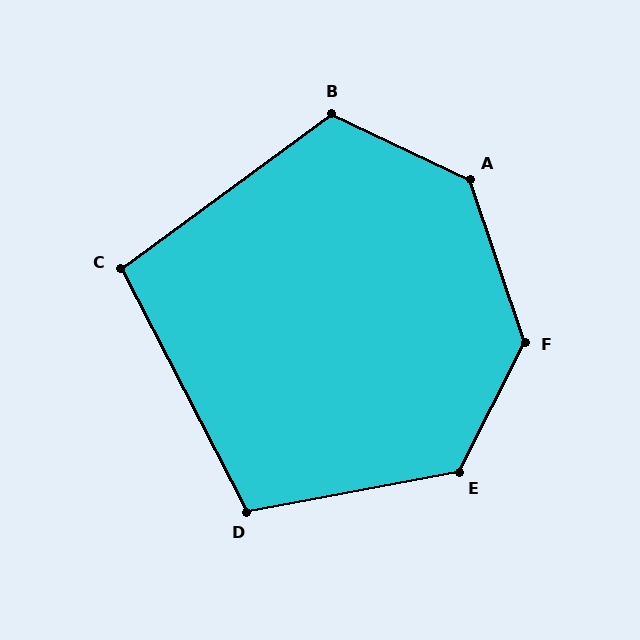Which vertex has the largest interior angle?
F, at approximately 135 degrees.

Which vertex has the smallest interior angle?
C, at approximately 99 degrees.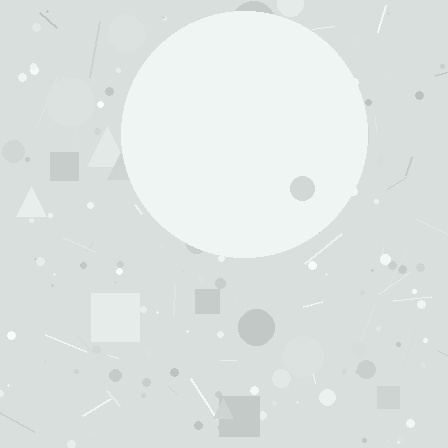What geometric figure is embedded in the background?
A circle is embedded in the background.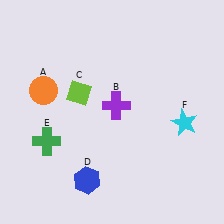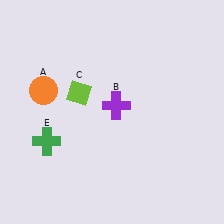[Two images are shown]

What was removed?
The cyan star (F), the blue hexagon (D) were removed in Image 2.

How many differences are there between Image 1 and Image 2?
There are 2 differences between the two images.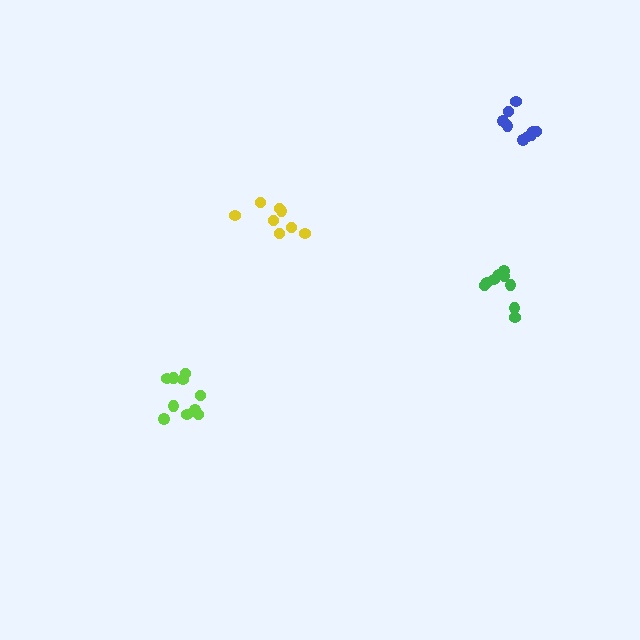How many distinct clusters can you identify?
There are 4 distinct clusters.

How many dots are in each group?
Group 1: 8 dots, Group 2: 9 dots, Group 3: 10 dots, Group 4: 9 dots (36 total).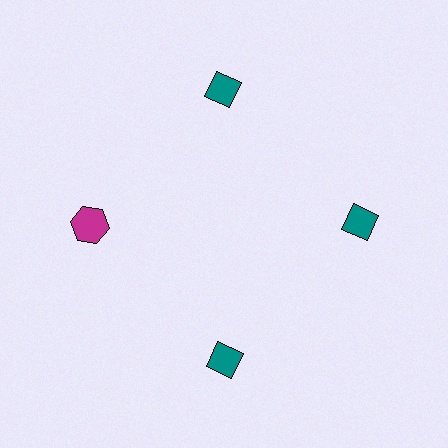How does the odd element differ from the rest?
It differs in both color (magenta instead of teal) and shape (hexagon instead of diamond).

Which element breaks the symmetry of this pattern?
The magenta hexagon at roughly the 9 o'clock position breaks the symmetry. All other shapes are teal diamonds.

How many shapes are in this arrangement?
There are 4 shapes arranged in a ring pattern.